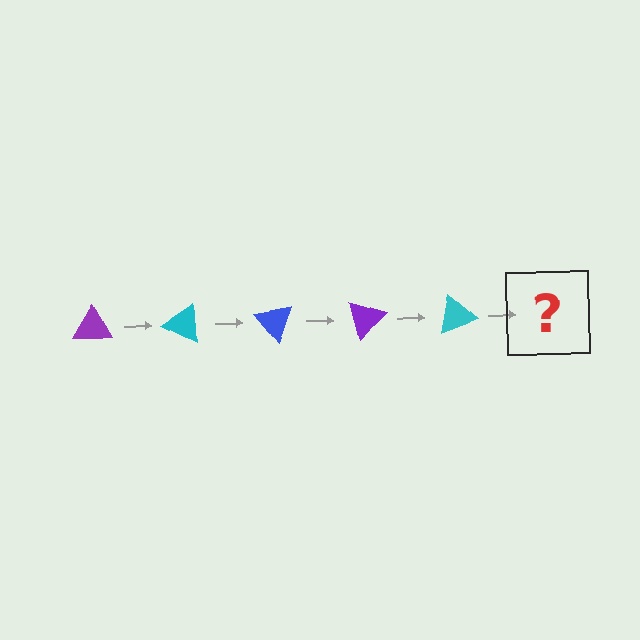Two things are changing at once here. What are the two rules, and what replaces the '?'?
The two rules are that it rotates 25 degrees each step and the color cycles through purple, cyan, and blue. The '?' should be a blue triangle, rotated 125 degrees from the start.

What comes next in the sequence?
The next element should be a blue triangle, rotated 125 degrees from the start.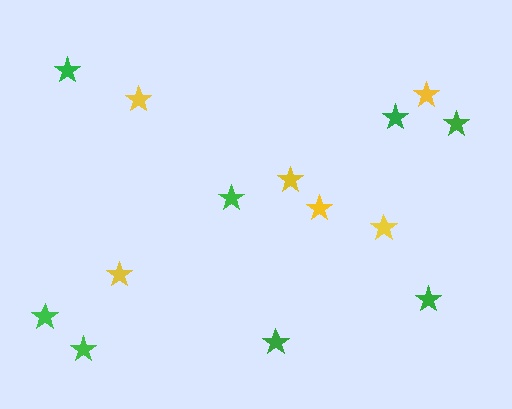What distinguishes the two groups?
There are 2 groups: one group of green stars (8) and one group of yellow stars (6).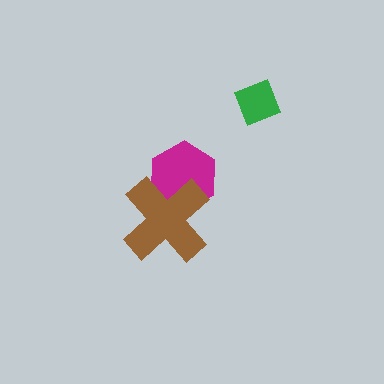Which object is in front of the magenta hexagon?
The brown cross is in front of the magenta hexagon.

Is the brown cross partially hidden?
No, no other shape covers it.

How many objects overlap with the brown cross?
1 object overlaps with the brown cross.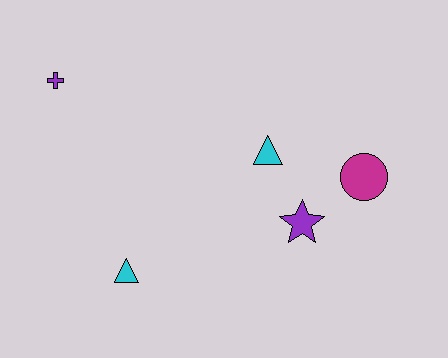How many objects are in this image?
There are 5 objects.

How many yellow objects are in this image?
There are no yellow objects.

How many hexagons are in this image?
There are no hexagons.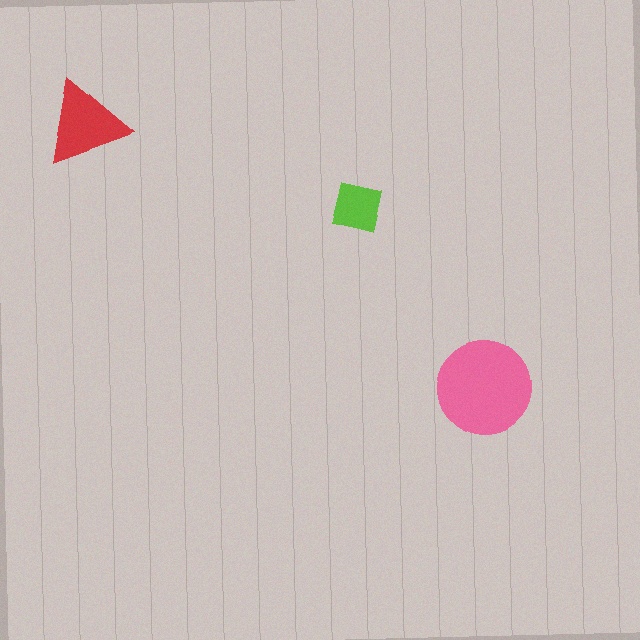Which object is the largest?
The pink circle.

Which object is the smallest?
The lime square.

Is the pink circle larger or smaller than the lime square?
Larger.